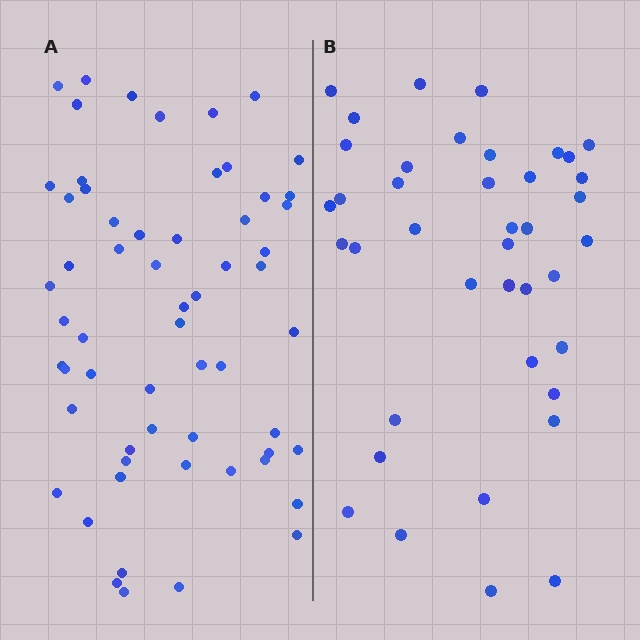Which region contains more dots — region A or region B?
Region A (the left region) has more dots.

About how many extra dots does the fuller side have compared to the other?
Region A has approximately 20 more dots than region B.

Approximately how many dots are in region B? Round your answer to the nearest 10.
About 40 dots.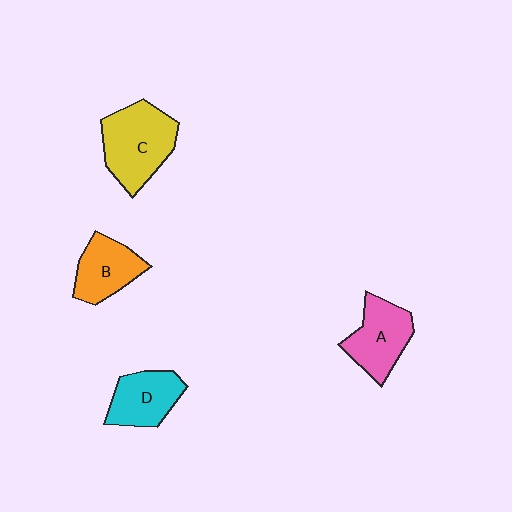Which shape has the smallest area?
Shape B (orange).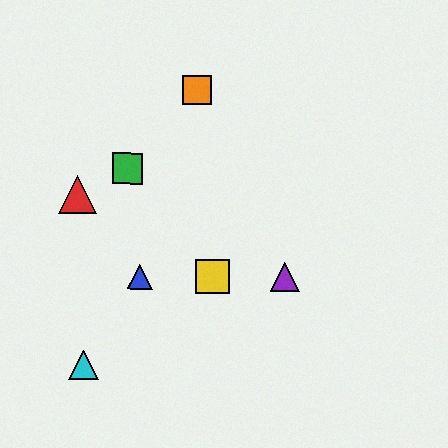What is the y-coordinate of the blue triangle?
The blue triangle is at y≈276.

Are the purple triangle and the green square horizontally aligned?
No, the purple triangle is at y≈277 and the green square is at y≈168.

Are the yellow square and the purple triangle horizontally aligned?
Yes, both are at y≈277.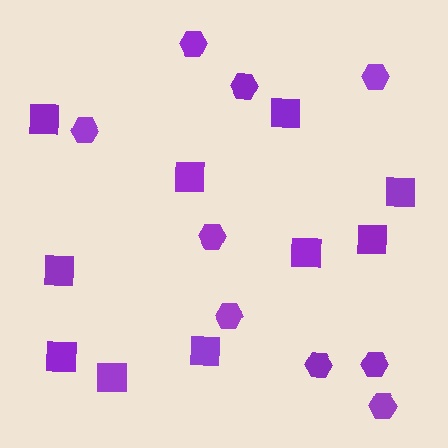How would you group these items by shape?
There are 2 groups: one group of hexagons (9) and one group of squares (10).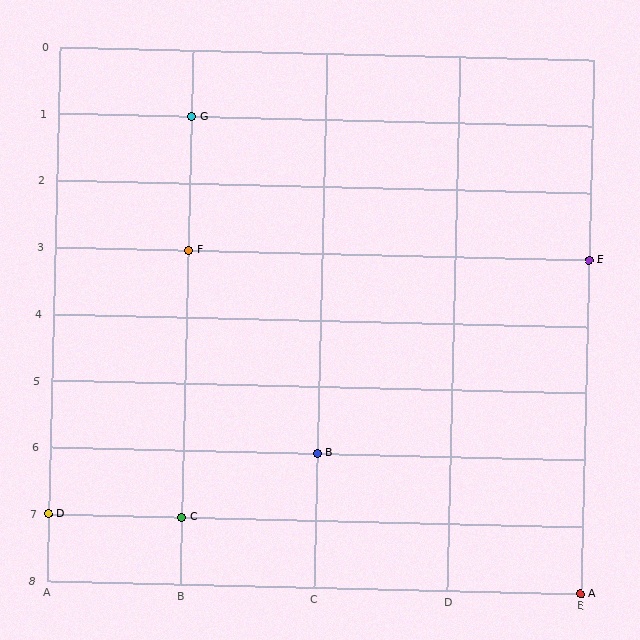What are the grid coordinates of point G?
Point G is at grid coordinates (B, 1).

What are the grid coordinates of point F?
Point F is at grid coordinates (B, 3).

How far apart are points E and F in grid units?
Points E and F are 3 columns apart.